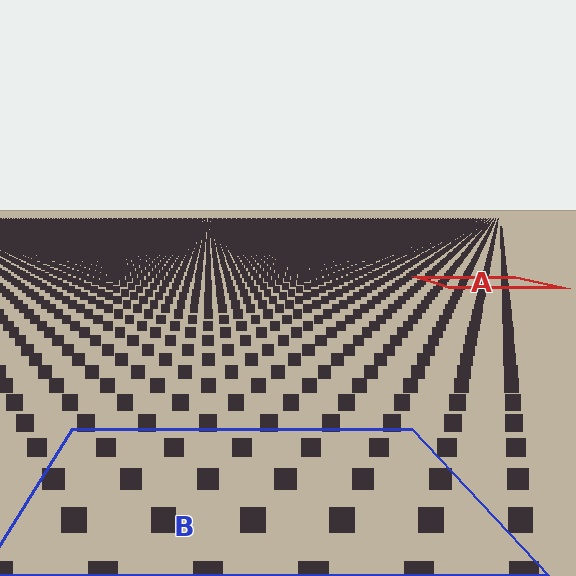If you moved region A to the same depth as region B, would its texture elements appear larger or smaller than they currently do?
They would appear larger. At a closer depth, the same texture elements are projected at a bigger on-screen size.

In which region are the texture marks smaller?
The texture marks are smaller in region A, because it is farther away.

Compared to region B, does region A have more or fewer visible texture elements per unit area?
Region A has more texture elements per unit area — they are packed more densely because it is farther away.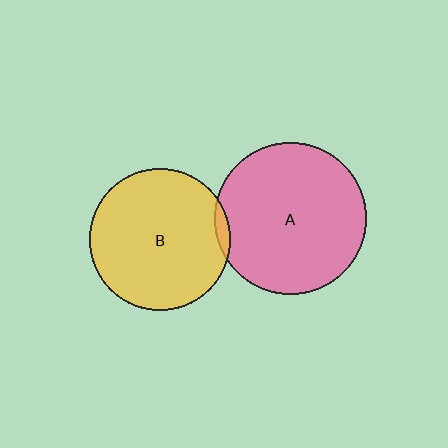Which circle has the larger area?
Circle A (pink).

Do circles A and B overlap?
Yes.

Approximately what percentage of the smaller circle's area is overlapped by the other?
Approximately 5%.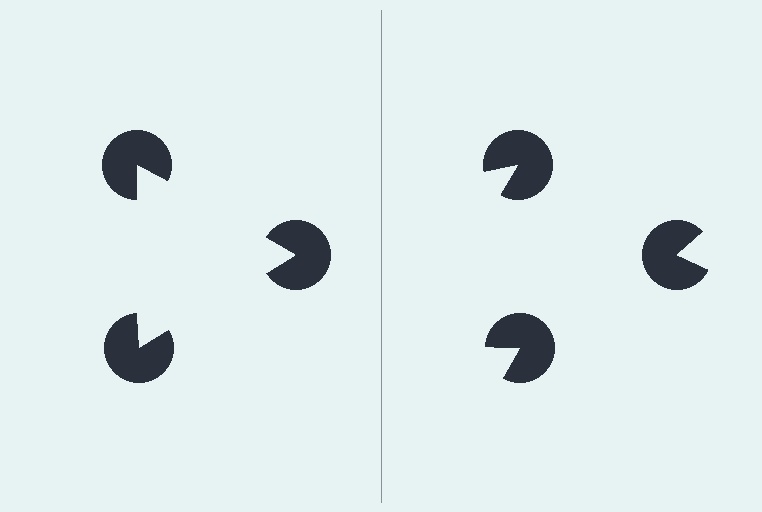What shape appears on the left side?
An illusory triangle.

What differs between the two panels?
The pac-man discs are positioned identically on both sides; only the wedge orientations differ. On the left they align to a triangle; on the right they are misaligned.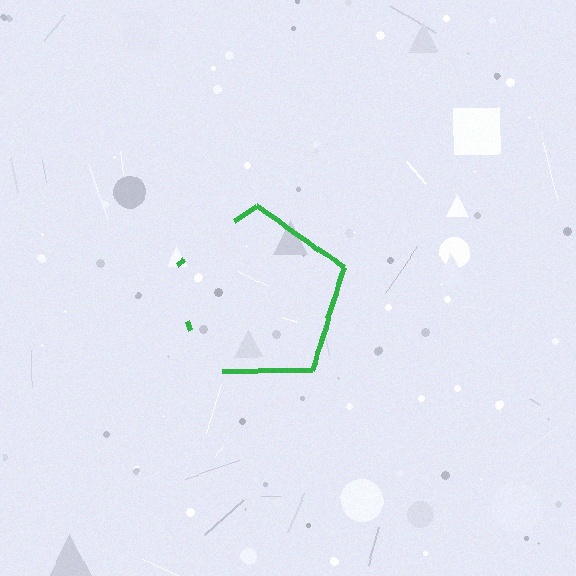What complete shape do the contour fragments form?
The contour fragments form a pentagon.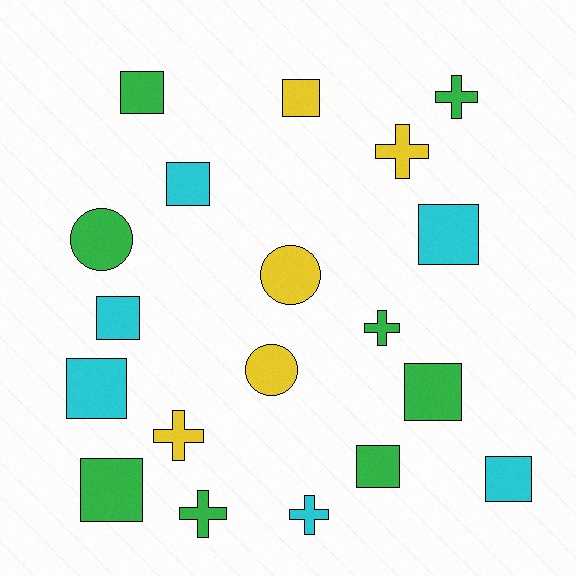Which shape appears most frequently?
Square, with 10 objects.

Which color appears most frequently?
Green, with 8 objects.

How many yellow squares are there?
There is 1 yellow square.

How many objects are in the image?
There are 19 objects.